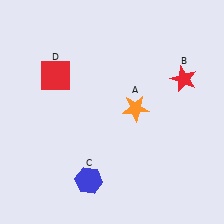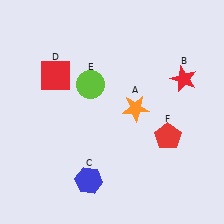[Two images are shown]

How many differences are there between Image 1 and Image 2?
There are 2 differences between the two images.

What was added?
A lime circle (E), a red pentagon (F) were added in Image 2.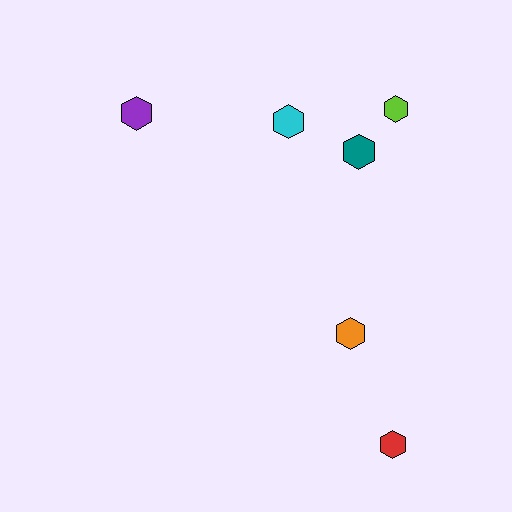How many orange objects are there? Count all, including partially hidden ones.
There is 1 orange object.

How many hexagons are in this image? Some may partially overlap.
There are 6 hexagons.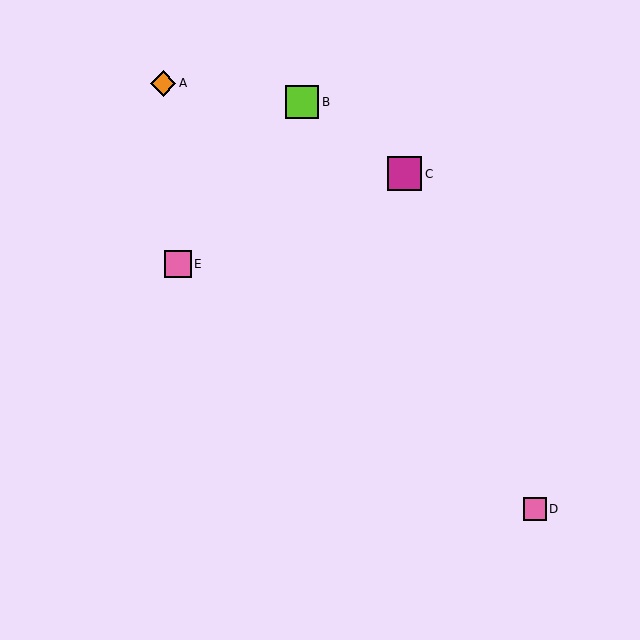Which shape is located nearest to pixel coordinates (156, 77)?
The orange diamond (labeled A) at (163, 83) is nearest to that location.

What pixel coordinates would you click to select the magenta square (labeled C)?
Click at (405, 174) to select the magenta square C.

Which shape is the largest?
The magenta square (labeled C) is the largest.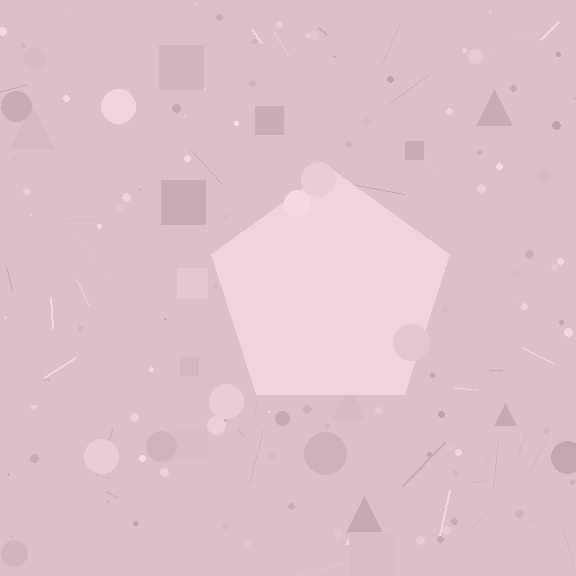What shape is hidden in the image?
A pentagon is hidden in the image.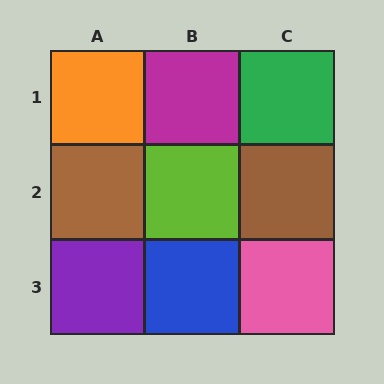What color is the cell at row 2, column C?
Brown.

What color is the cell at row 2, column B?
Lime.